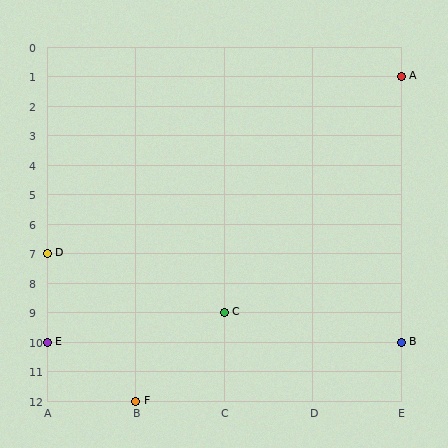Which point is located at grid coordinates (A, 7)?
Point D is at (A, 7).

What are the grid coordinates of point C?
Point C is at grid coordinates (C, 9).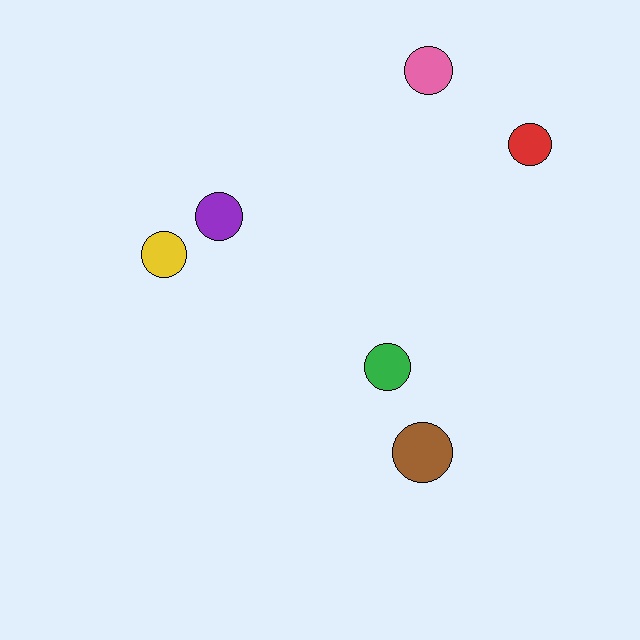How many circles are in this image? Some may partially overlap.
There are 6 circles.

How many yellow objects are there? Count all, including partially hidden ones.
There is 1 yellow object.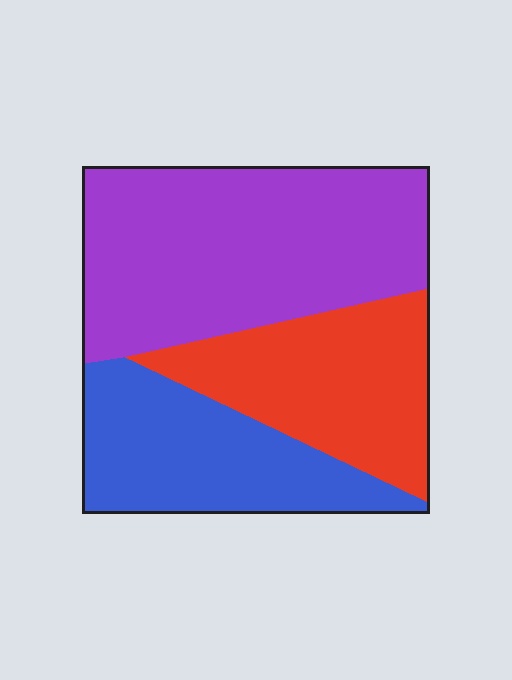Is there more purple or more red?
Purple.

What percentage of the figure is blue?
Blue takes up about one quarter (1/4) of the figure.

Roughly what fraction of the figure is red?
Red covers about 25% of the figure.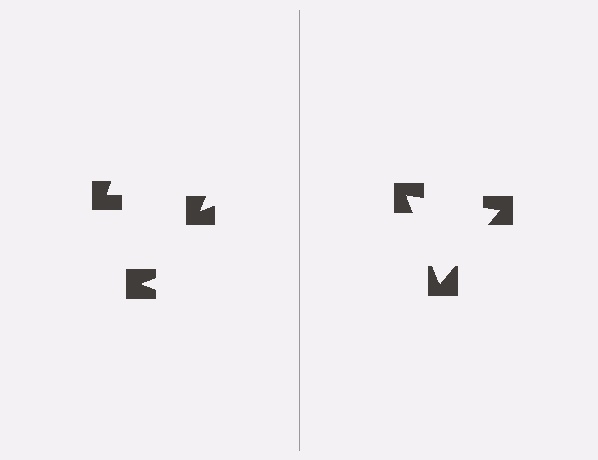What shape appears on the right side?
An illusory triangle.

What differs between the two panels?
The notched squares are positioned identically on both sides; only the wedge orientations differ. On the right they align to a triangle; on the left they are misaligned.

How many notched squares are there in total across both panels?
6 — 3 on each side.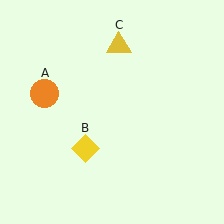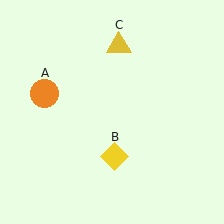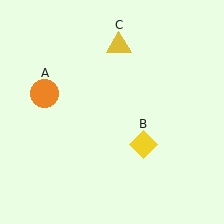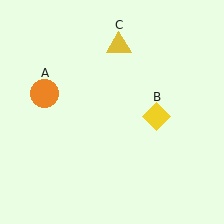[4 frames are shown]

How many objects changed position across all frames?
1 object changed position: yellow diamond (object B).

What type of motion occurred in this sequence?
The yellow diamond (object B) rotated counterclockwise around the center of the scene.